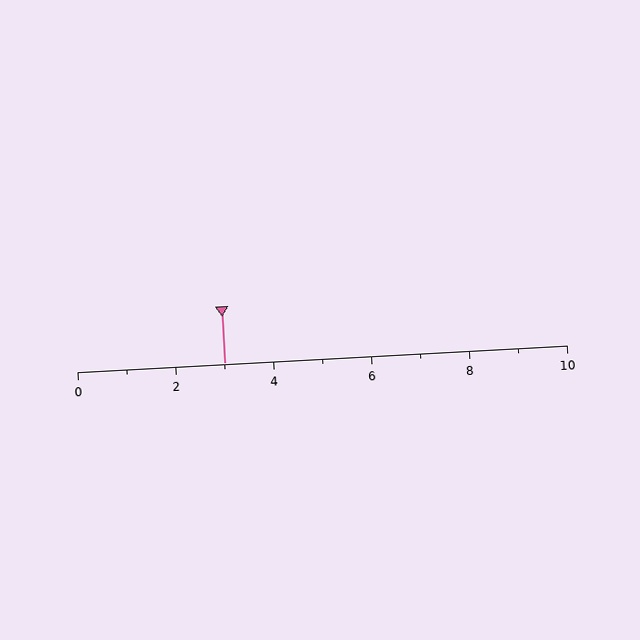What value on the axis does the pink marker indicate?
The marker indicates approximately 3.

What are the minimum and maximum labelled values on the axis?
The axis runs from 0 to 10.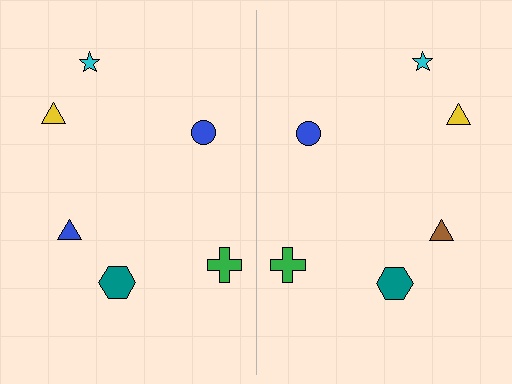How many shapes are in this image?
There are 12 shapes in this image.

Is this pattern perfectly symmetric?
No, the pattern is not perfectly symmetric. The brown triangle on the right side breaks the symmetry — its mirror counterpart is blue.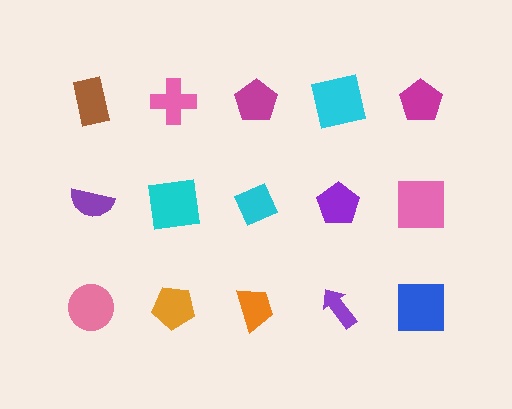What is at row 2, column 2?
A cyan square.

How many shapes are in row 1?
5 shapes.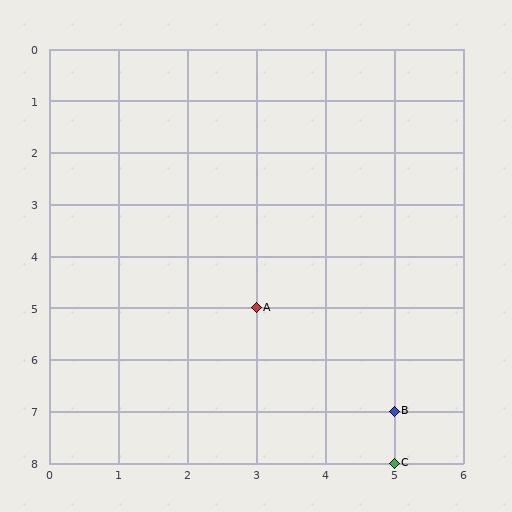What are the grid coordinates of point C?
Point C is at grid coordinates (5, 8).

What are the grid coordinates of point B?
Point B is at grid coordinates (5, 7).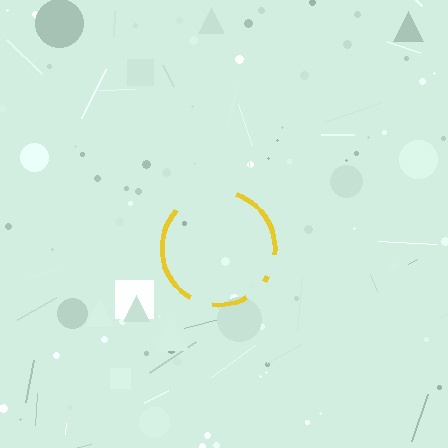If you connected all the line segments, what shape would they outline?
They would outline a circle.